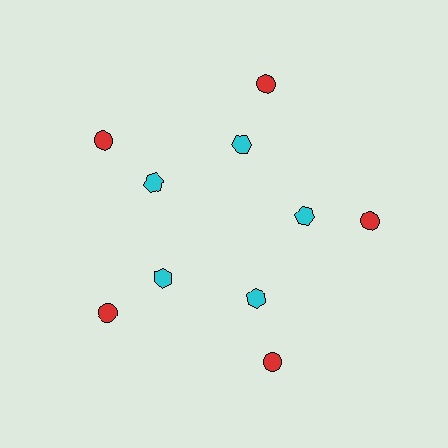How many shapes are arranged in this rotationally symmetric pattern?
There are 10 shapes, arranged in 5 groups of 2.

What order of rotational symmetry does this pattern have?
This pattern has 5-fold rotational symmetry.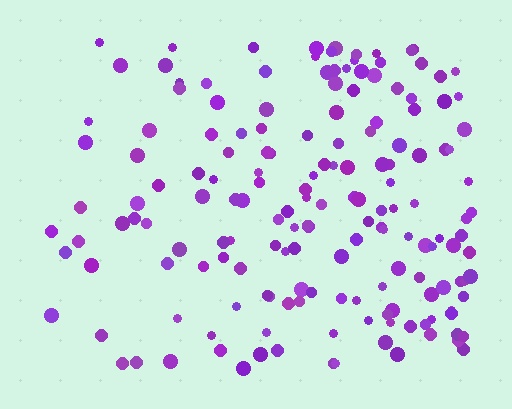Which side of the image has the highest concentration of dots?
The right.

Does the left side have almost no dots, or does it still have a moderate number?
Still a moderate number, just noticeably fewer than the right.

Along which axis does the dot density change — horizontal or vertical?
Horizontal.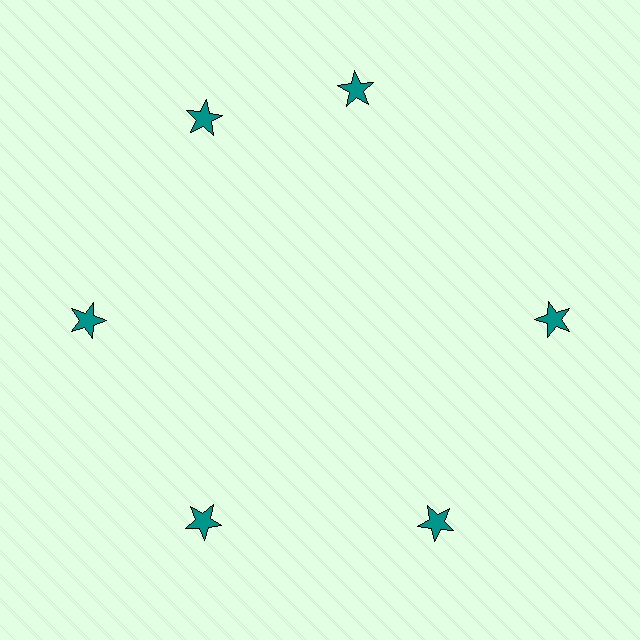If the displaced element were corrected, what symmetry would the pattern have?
It would have 6-fold rotational symmetry — the pattern would map onto itself every 60 degrees.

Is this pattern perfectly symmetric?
No. The 6 teal stars are arranged in a ring, but one element near the 1 o'clock position is rotated out of alignment along the ring, breaking the 6-fold rotational symmetry.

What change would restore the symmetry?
The symmetry would be restored by rotating it back into even spacing with its neighbors so that all 6 stars sit at equal angles and equal distance from the center.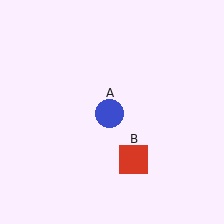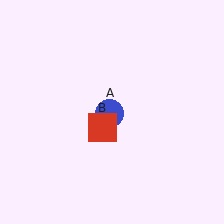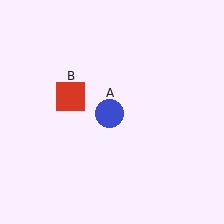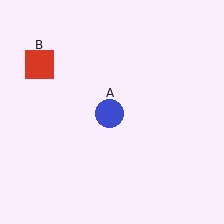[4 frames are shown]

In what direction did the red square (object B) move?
The red square (object B) moved up and to the left.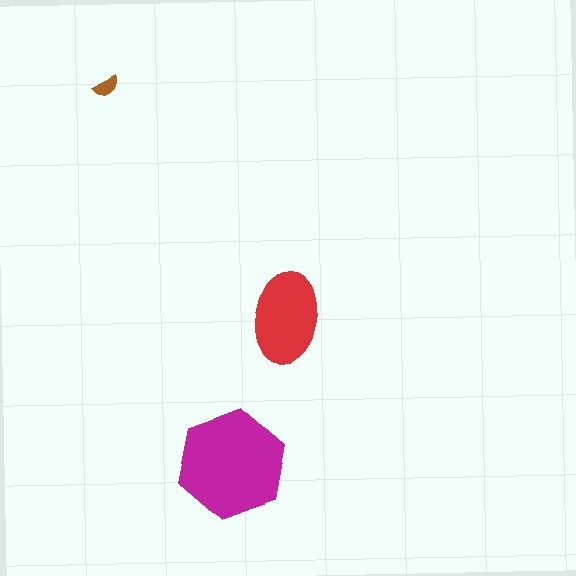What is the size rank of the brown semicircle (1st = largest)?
3rd.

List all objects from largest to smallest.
The magenta hexagon, the red ellipse, the brown semicircle.